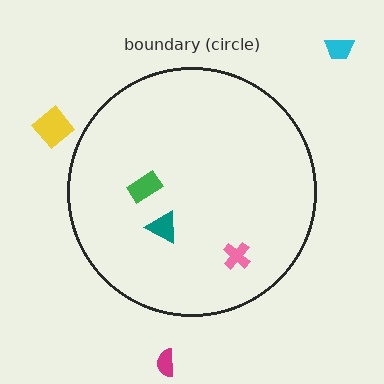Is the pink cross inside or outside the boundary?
Inside.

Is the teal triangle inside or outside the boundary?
Inside.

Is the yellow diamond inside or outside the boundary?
Outside.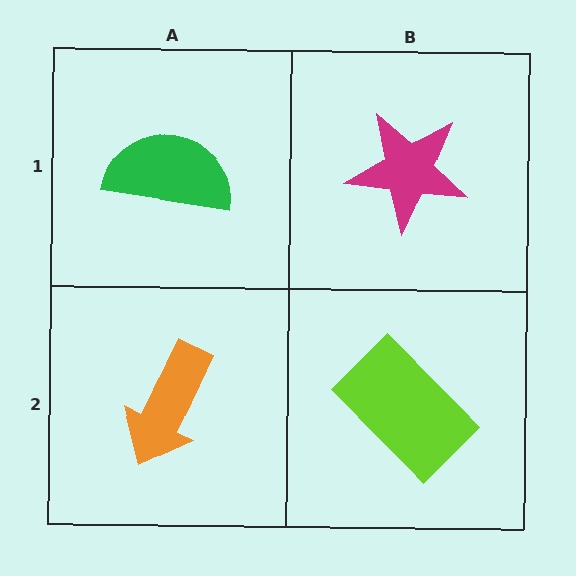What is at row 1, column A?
A green semicircle.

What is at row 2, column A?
An orange arrow.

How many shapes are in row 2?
2 shapes.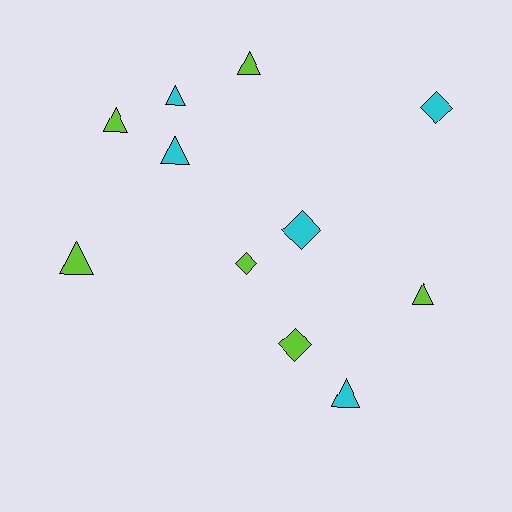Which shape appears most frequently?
Triangle, with 7 objects.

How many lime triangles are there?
There are 4 lime triangles.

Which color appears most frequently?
Lime, with 6 objects.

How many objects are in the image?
There are 11 objects.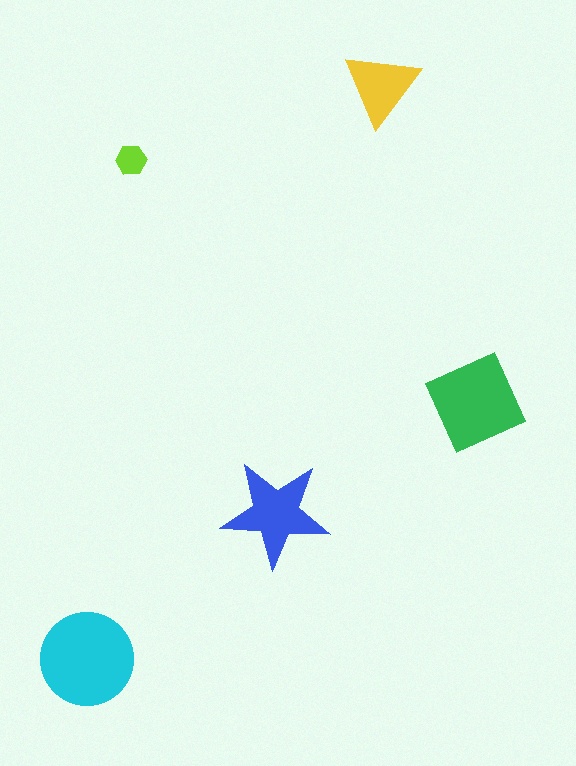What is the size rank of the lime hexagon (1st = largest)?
5th.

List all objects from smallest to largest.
The lime hexagon, the yellow triangle, the blue star, the green diamond, the cyan circle.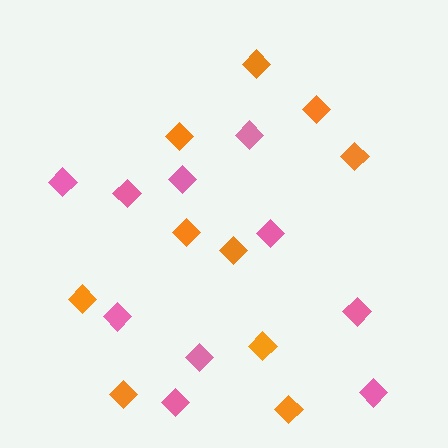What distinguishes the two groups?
There are 2 groups: one group of pink diamonds (10) and one group of orange diamonds (10).